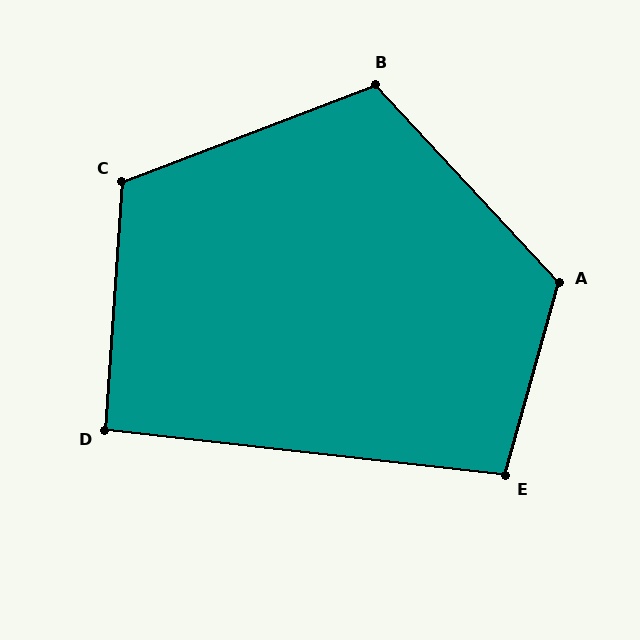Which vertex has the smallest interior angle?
D, at approximately 92 degrees.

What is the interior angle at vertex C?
Approximately 115 degrees (obtuse).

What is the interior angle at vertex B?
Approximately 112 degrees (obtuse).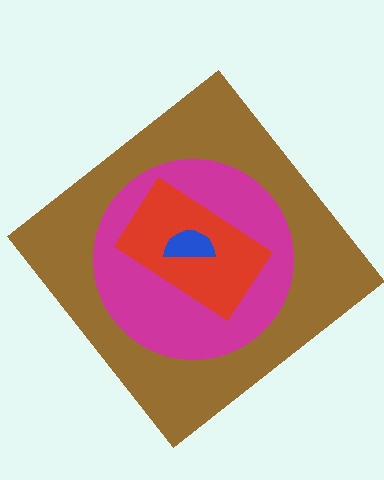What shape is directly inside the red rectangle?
The blue semicircle.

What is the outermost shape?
The brown diamond.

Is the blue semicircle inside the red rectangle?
Yes.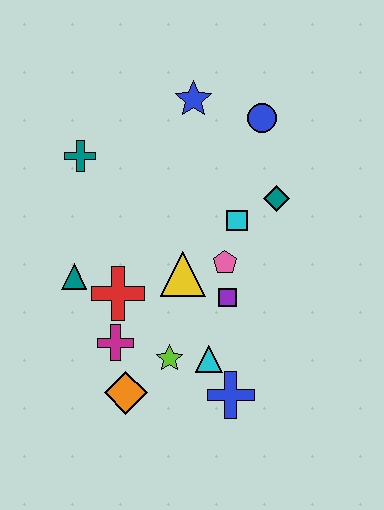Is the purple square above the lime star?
Yes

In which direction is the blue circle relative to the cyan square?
The blue circle is above the cyan square.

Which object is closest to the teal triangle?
The red cross is closest to the teal triangle.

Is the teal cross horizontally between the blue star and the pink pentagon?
No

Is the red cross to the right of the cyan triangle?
No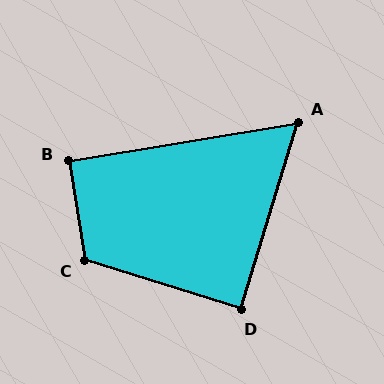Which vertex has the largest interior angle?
C, at approximately 116 degrees.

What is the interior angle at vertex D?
Approximately 90 degrees (approximately right).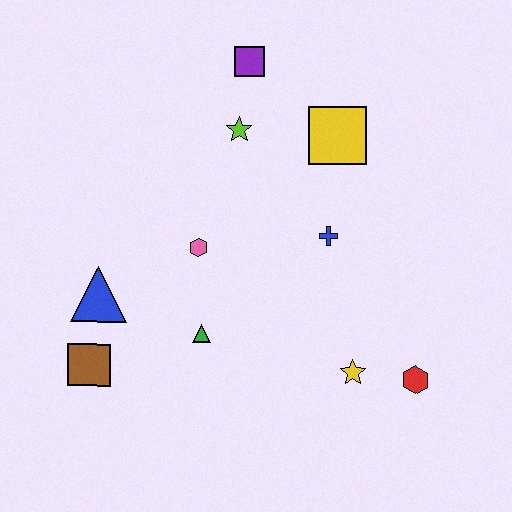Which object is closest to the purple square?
The lime star is closest to the purple square.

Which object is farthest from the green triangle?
The purple square is farthest from the green triangle.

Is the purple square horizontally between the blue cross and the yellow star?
No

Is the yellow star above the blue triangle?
No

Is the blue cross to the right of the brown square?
Yes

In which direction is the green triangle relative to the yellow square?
The green triangle is below the yellow square.